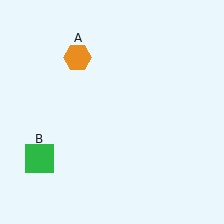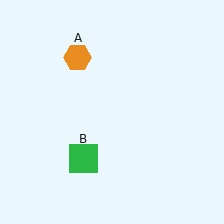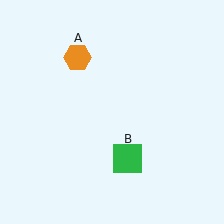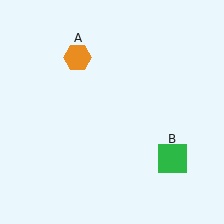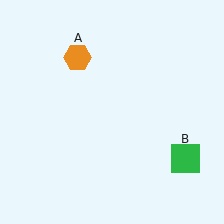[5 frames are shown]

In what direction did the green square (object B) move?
The green square (object B) moved right.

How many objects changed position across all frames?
1 object changed position: green square (object B).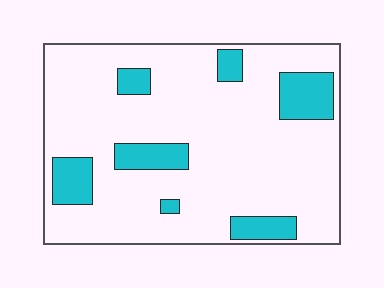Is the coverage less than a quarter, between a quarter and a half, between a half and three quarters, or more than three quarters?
Less than a quarter.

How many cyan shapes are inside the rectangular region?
7.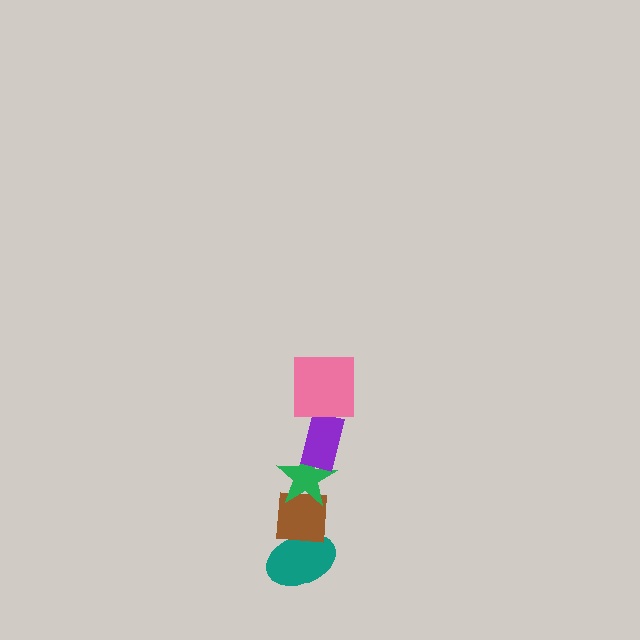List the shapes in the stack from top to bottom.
From top to bottom: the pink square, the purple rectangle, the green star, the brown square, the teal ellipse.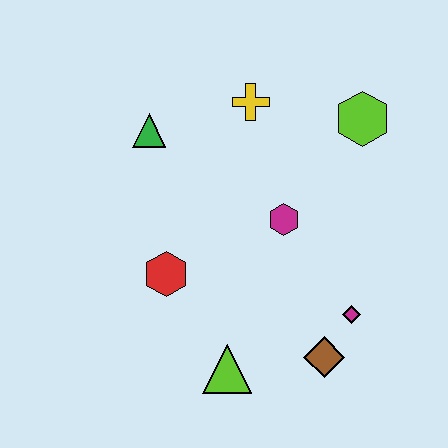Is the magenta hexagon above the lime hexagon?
No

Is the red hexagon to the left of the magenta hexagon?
Yes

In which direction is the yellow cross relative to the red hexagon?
The yellow cross is above the red hexagon.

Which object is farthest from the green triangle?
The brown diamond is farthest from the green triangle.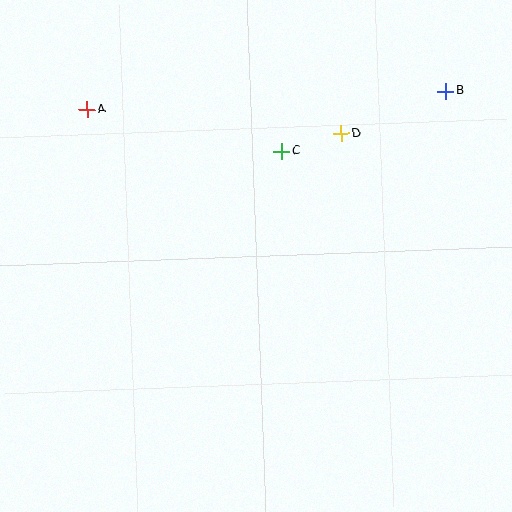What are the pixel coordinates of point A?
Point A is at (87, 109).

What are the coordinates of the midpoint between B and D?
The midpoint between B and D is at (394, 112).